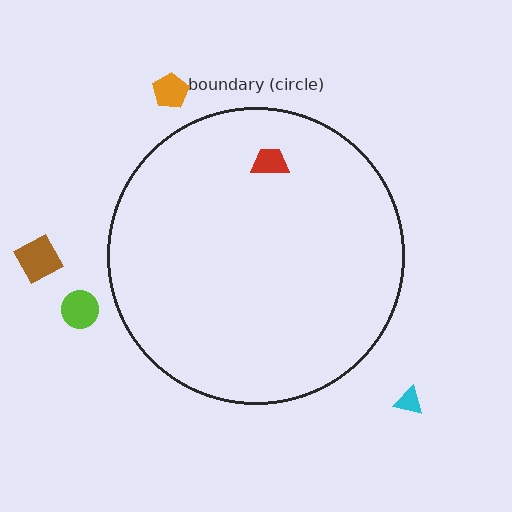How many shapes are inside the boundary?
1 inside, 4 outside.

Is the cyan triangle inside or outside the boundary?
Outside.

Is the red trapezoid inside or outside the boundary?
Inside.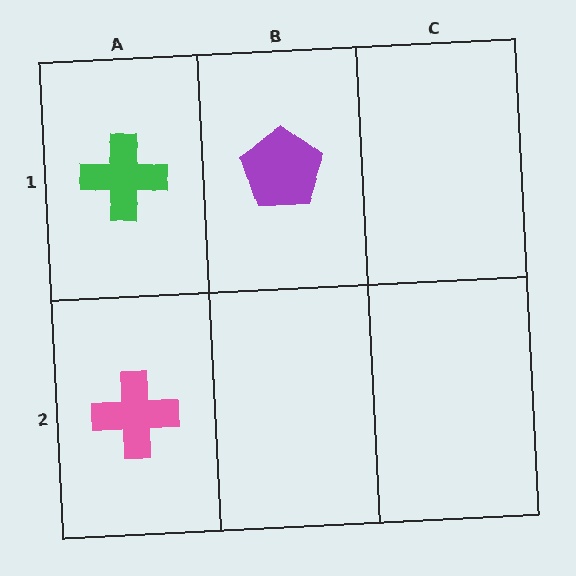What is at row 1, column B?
A purple pentagon.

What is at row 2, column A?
A pink cross.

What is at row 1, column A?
A green cross.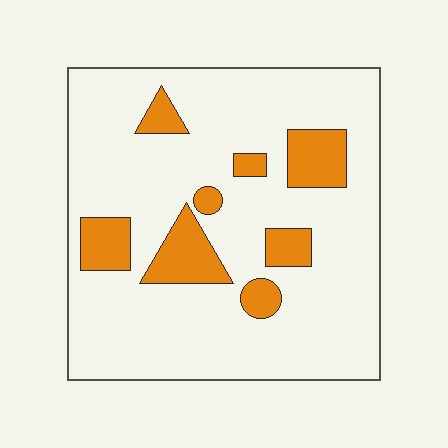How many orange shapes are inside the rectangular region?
8.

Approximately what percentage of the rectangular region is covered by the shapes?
Approximately 15%.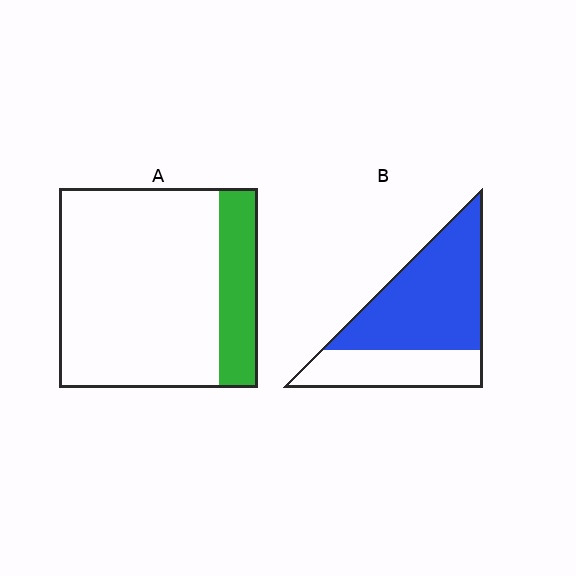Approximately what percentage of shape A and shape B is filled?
A is approximately 20% and B is approximately 65%.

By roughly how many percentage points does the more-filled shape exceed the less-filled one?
By roughly 45 percentage points (B over A).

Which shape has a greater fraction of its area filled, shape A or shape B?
Shape B.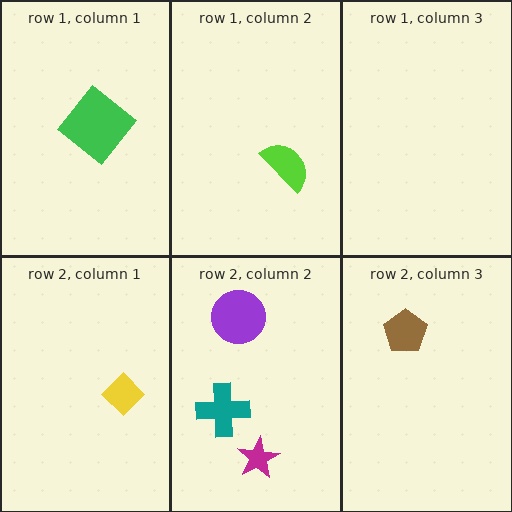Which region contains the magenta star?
The row 2, column 2 region.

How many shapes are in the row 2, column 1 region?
1.